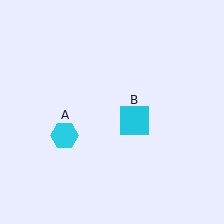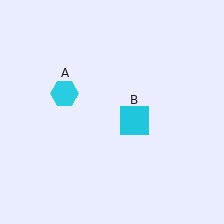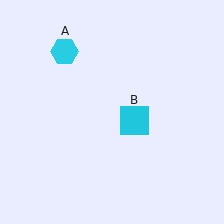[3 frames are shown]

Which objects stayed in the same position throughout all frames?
Cyan square (object B) remained stationary.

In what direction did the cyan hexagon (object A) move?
The cyan hexagon (object A) moved up.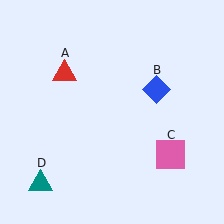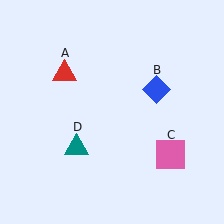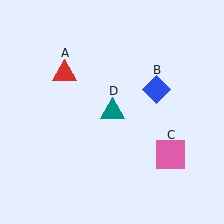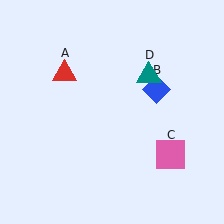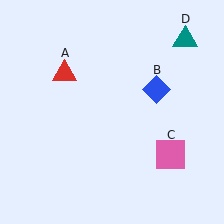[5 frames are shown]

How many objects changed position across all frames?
1 object changed position: teal triangle (object D).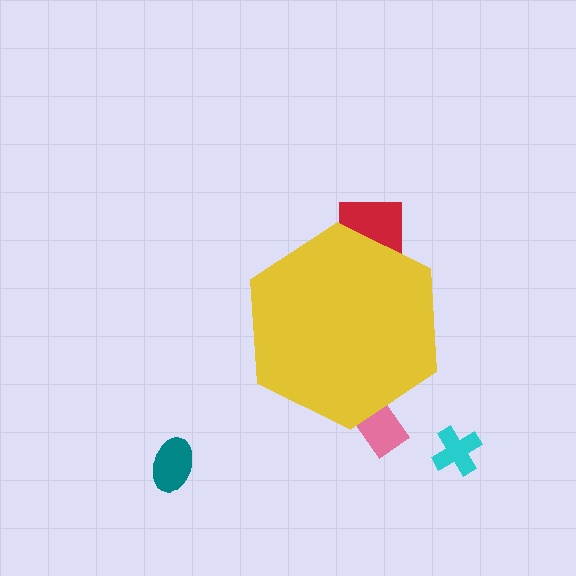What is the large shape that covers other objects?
A yellow hexagon.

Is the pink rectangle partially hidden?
Yes, the pink rectangle is partially hidden behind the yellow hexagon.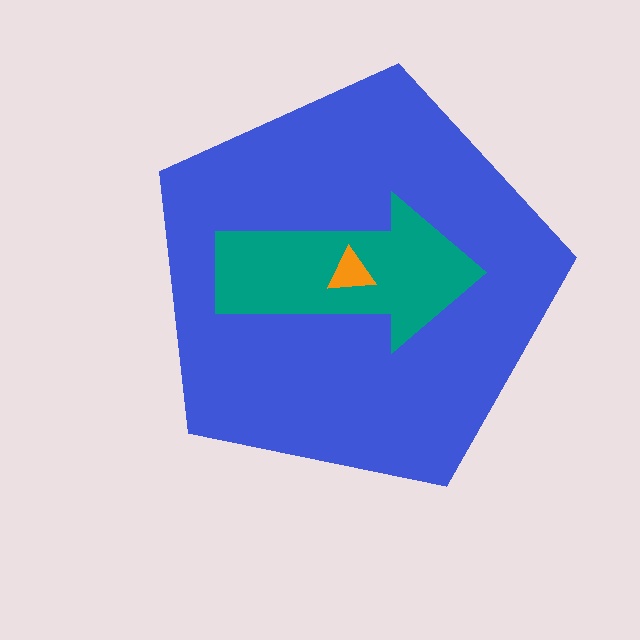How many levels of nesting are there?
3.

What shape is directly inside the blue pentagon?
The teal arrow.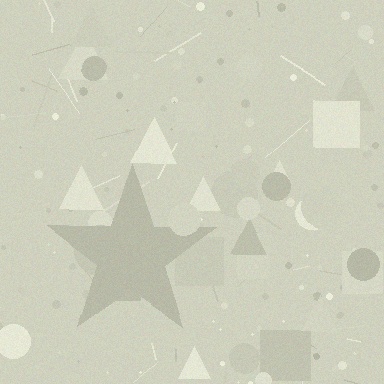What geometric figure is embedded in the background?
A star is embedded in the background.